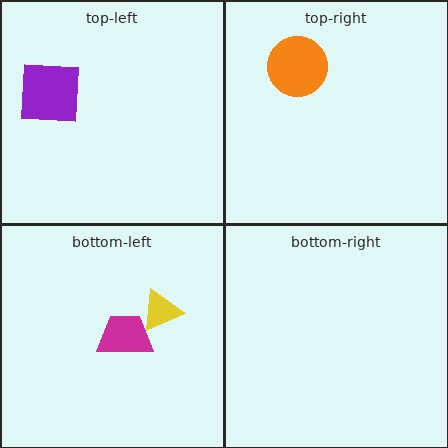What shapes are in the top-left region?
The purple square.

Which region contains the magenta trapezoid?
The bottom-left region.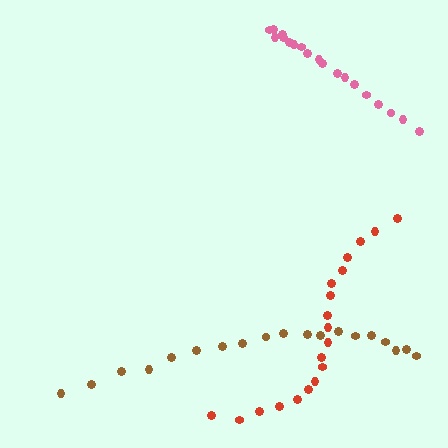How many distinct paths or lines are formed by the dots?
There are 3 distinct paths.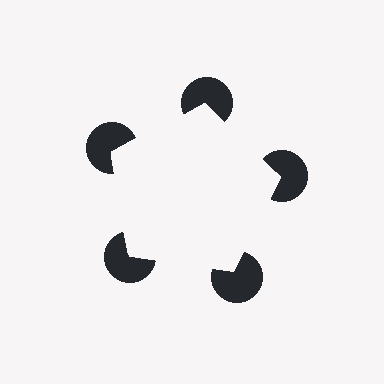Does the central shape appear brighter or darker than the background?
It typically appears slightly brighter than the background, even though no actual brightness change is drawn.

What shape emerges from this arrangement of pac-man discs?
An illusory pentagon — its edges are inferred from the aligned wedge cuts in the pac-man discs, not physically drawn.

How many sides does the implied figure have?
5 sides.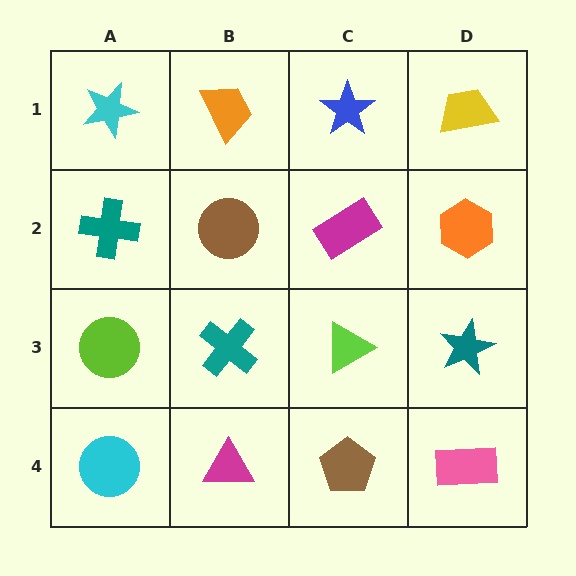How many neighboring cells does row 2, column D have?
3.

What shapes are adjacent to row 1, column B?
A brown circle (row 2, column B), a cyan star (row 1, column A), a blue star (row 1, column C).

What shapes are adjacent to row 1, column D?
An orange hexagon (row 2, column D), a blue star (row 1, column C).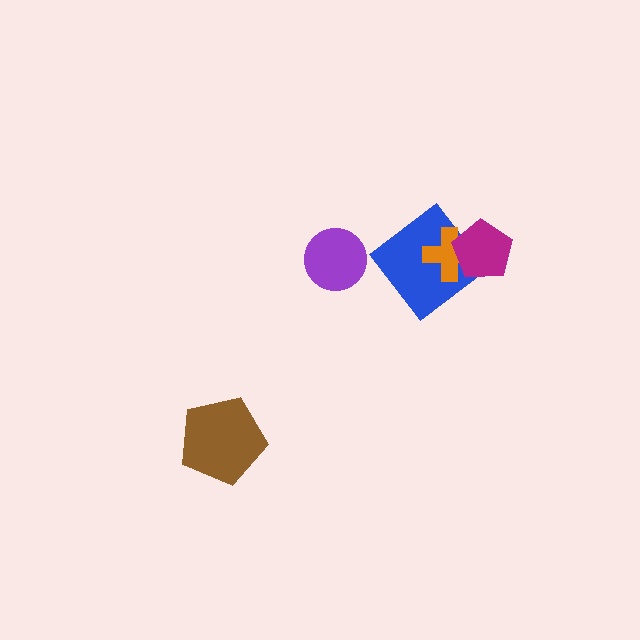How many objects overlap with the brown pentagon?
0 objects overlap with the brown pentagon.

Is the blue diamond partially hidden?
Yes, it is partially covered by another shape.